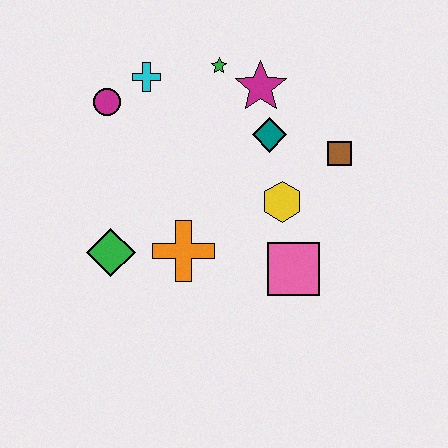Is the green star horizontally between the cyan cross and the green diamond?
No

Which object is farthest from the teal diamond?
The green diamond is farthest from the teal diamond.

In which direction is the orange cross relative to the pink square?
The orange cross is to the left of the pink square.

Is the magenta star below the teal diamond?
No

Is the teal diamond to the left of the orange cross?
No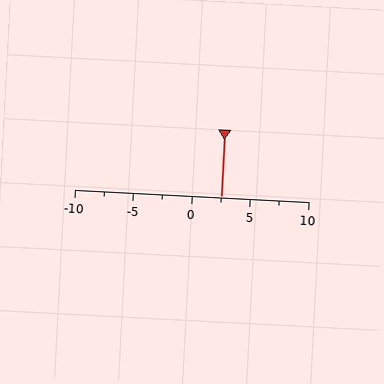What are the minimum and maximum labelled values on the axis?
The axis runs from -10 to 10.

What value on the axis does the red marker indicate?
The marker indicates approximately 2.5.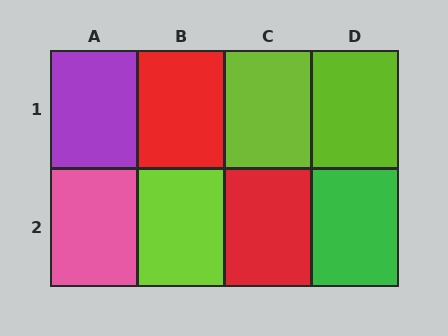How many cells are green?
1 cell is green.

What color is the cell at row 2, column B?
Lime.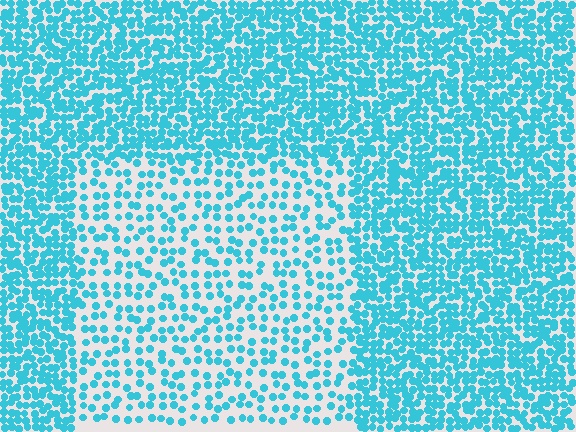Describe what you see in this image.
The image contains small cyan elements arranged at two different densities. A rectangle-shaped region is visible where the elements are less densely packed than the surrounding area.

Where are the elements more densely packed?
The elements are more densely packed outside the rectangle boundary.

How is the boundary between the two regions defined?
The boundary is defined by a change in element density (approximately 2.2x ratio). All elements are the same color, size, and shape.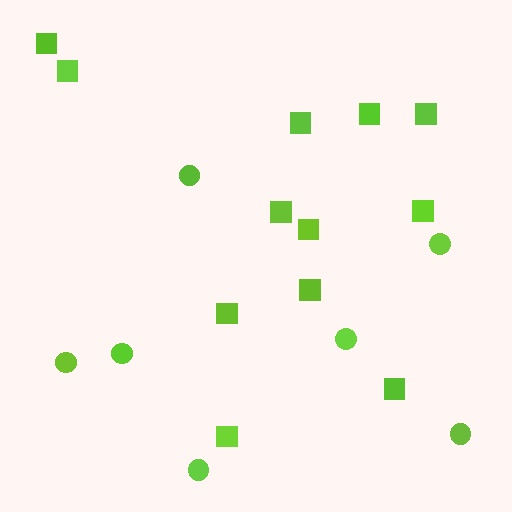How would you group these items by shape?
There are 2 groups: one group of circles (7) and one group of squares (12).